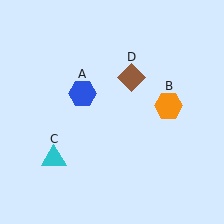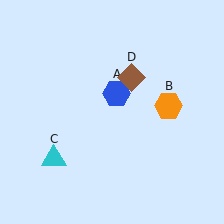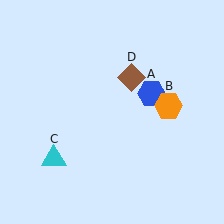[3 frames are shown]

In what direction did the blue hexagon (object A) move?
The blue hexagon (object A) moved right.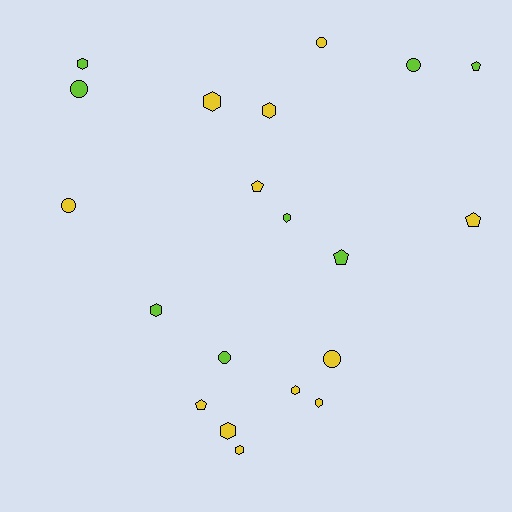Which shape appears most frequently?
Hexagon, with 9 objects.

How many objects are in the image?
There are 20 objects.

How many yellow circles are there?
There are 3 yellow circles.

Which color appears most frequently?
Yellow, with 12 objects.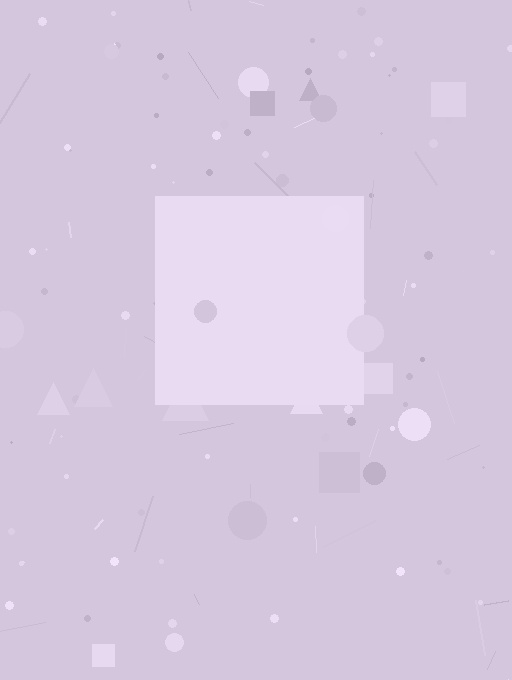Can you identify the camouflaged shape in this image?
The camouflaged shape is a square.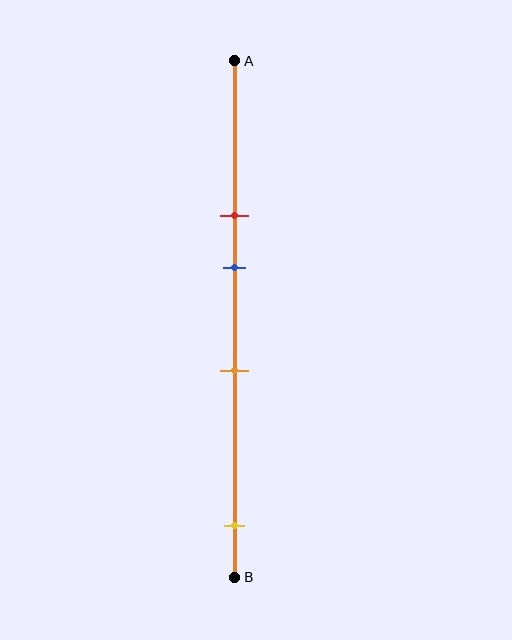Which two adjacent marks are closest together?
The red and blue marks are the closest adjacent pair.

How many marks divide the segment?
There are 4 marks dividing the segment.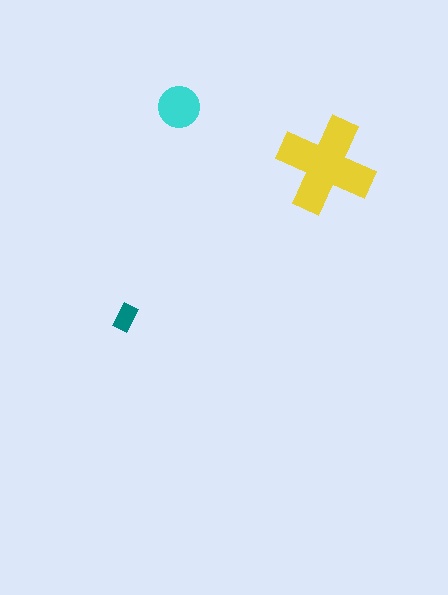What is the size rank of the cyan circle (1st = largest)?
2nd.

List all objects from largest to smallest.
The yellow cross, the cyan circle, the teal rectangle.